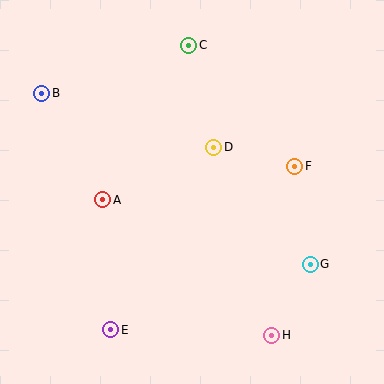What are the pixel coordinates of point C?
Point C is at (189, 45).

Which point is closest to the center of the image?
Point D at (214, 147) is closest to the center.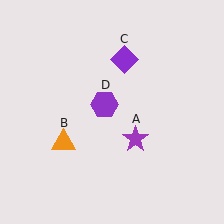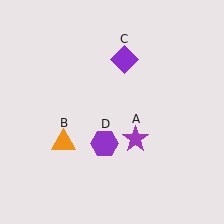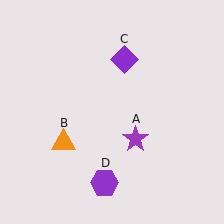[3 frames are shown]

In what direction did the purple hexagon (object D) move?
The purple hexagon (object D) moved down.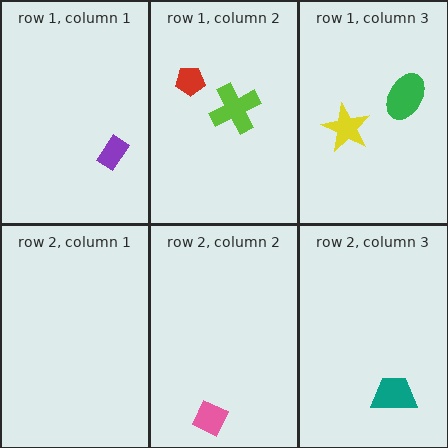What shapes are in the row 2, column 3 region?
The teal trapezoid.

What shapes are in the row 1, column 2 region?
The lime cross, the red pentagon.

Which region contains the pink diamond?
The row 2, column 2 region.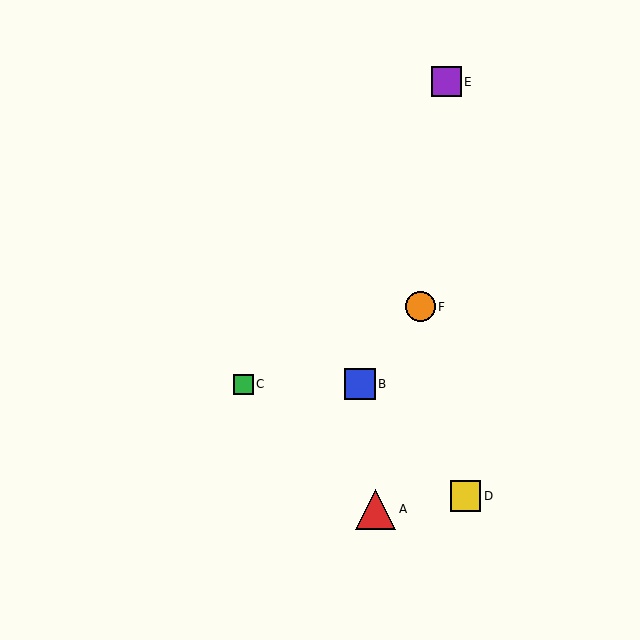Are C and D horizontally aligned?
No, C is at y≈384 and D is at y≈496.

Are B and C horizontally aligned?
Yes, both are at y≈384.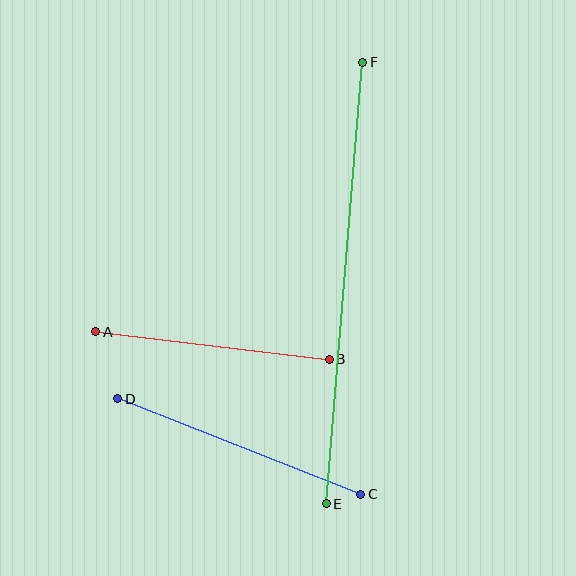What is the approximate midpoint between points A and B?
The midpoint is at approximately (212, 346) pixels.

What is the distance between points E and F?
The distance is approximately 443 pixels.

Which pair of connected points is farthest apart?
Points E and F are farthest apart.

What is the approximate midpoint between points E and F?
The midpoint is at approximately (344, 283) pixels.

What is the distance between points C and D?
The distance is approximately 261 pixels.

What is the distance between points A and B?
The distance is approximately 235 pixels.